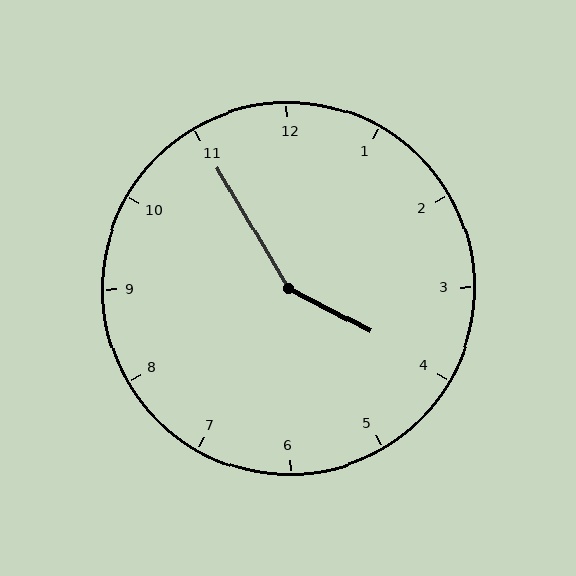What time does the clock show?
3:55.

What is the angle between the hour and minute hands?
Approximately 148 degrees.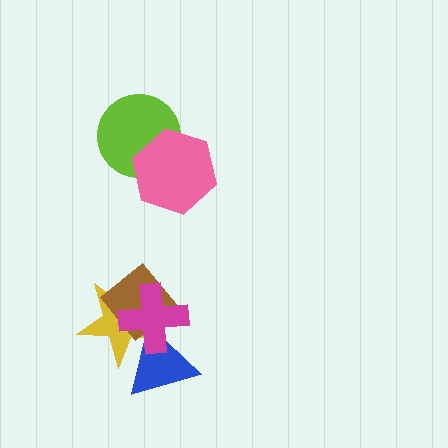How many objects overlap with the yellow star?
3 objects overlap with the yellow star.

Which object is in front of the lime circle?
The pink hexagon is in front of the lime circle.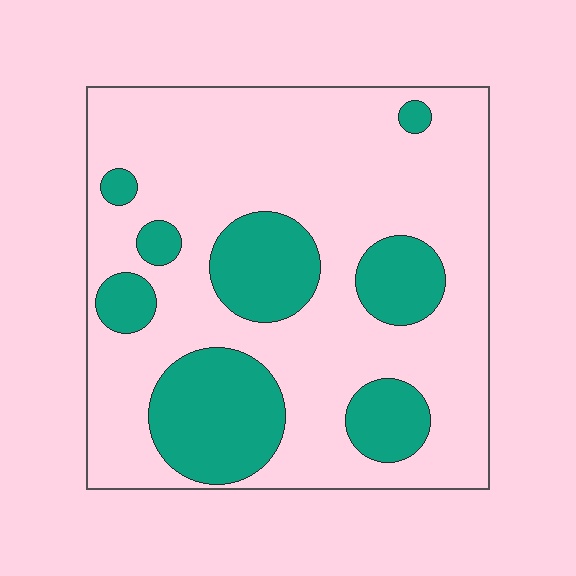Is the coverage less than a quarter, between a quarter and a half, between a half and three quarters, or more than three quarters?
Between a quarter and a half.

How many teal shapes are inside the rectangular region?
8.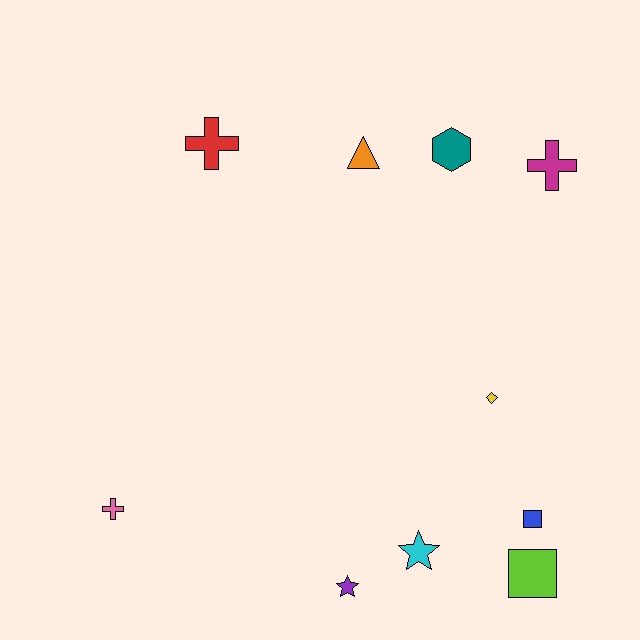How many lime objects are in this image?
There is 1 lime object.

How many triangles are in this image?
There is 1 triangle.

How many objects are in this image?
There are 10 objects.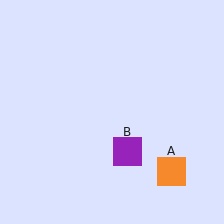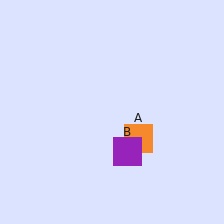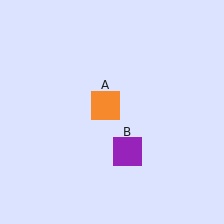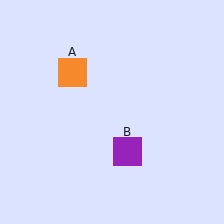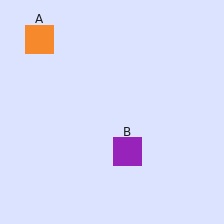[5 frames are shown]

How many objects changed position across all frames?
1 object changed position: orange square (object A).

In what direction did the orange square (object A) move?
The orange square (object A) moved up and to the left.